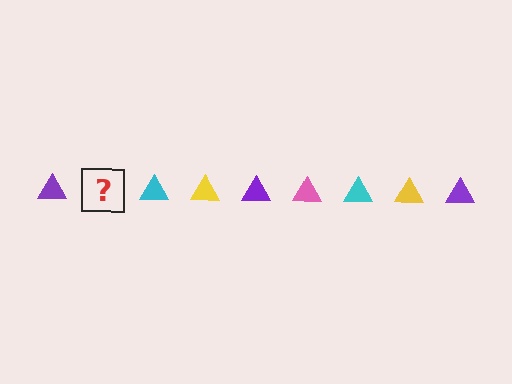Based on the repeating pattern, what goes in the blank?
The blank should be a pink triangle.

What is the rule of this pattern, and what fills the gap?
The rule is that the pattern cycles through purple, pink, cyan, yellow triangles. The gap should be filled with a pink triangle.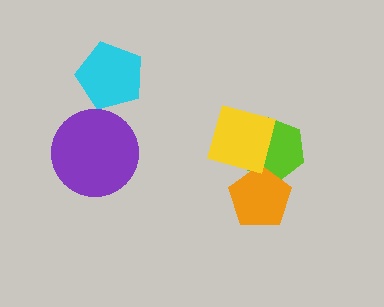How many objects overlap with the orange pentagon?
1 object overlaps with the orange pentagon.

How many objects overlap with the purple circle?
0 objects overlap with the purple circle.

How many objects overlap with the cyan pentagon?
0 objects overlap with the cyan pentagon.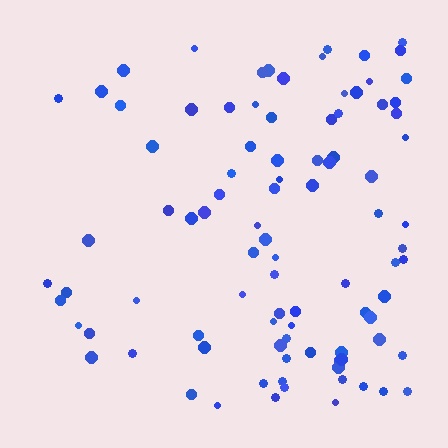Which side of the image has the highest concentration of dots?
The right.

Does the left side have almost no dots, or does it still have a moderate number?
Still a moderate number, just noticeably fewer than the right.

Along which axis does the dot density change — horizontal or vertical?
Horizontal.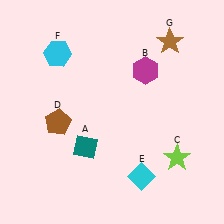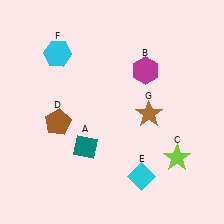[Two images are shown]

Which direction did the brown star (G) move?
The brown star (G) moved down.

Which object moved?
The brown star (G) moved down.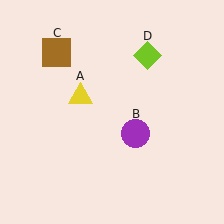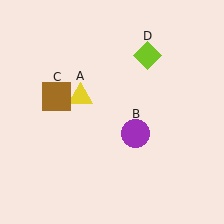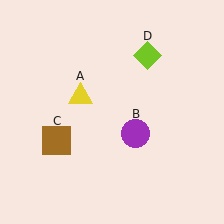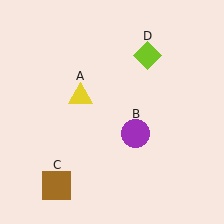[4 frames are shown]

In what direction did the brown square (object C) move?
The brown square (object C) moved down.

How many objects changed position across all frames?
1 object changed position: brown square (object C).